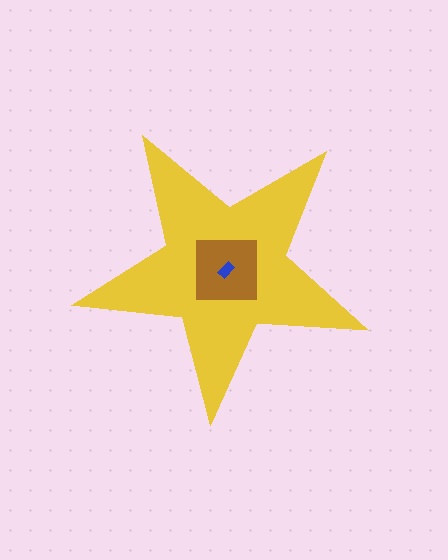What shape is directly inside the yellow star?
The brown square.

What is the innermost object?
The blue rectangle.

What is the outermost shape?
The yellow star.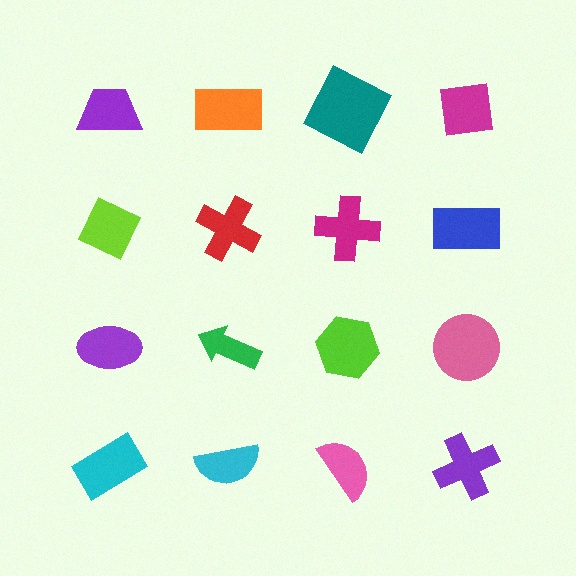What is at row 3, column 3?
A lime hexagon.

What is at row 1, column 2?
An orange rectangle.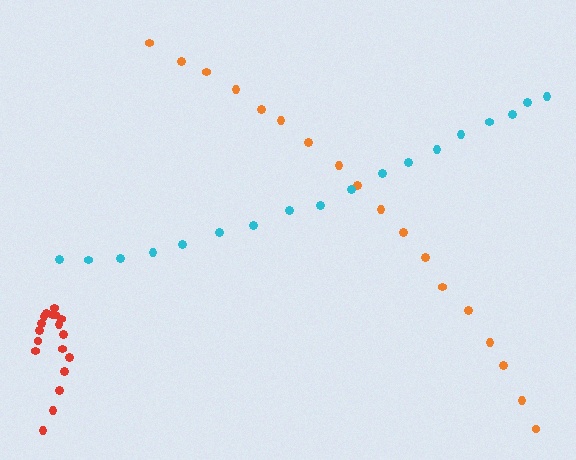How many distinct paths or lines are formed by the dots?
There are 3 distinct paths.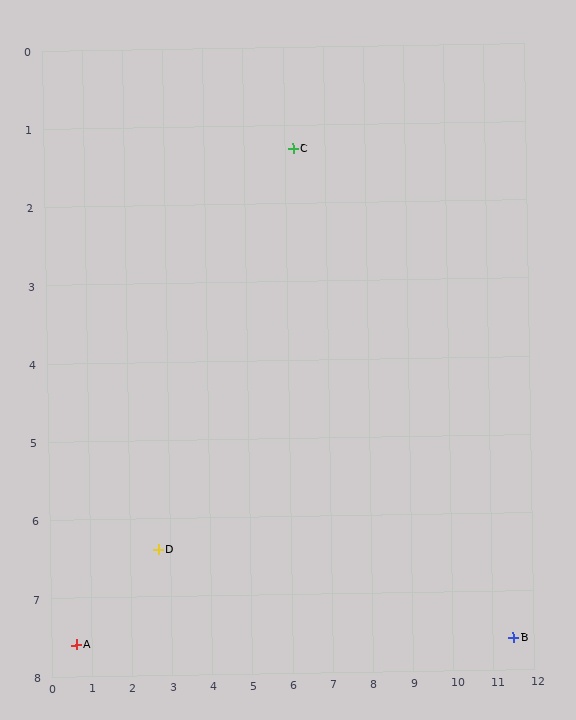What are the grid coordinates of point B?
Point B is at approximately (11.5, 7.6).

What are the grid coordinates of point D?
Point D is at approximately (2.7, 6.4).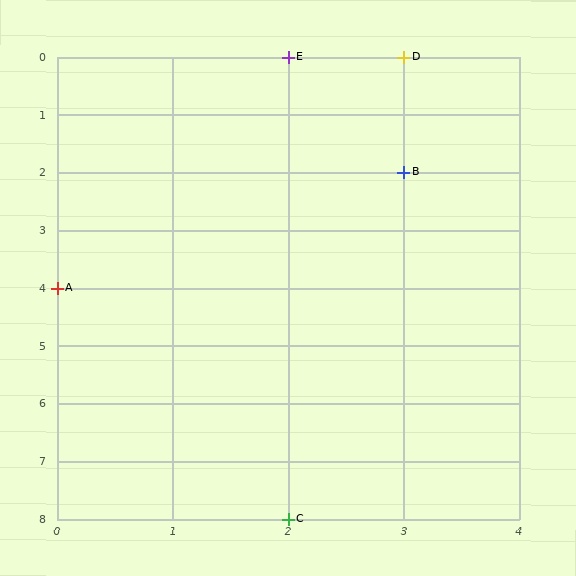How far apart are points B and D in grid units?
Points B and D are 2 rows apart.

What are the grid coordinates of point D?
Point D is at grid coordinates (3, 0).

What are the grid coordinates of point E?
Point E is at grid coordinates (2, 0).